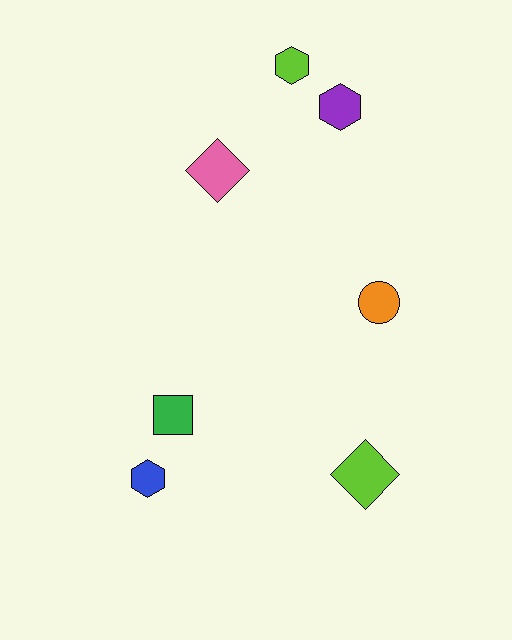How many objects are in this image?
There are 7 objects.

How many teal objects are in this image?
There are no teal objects.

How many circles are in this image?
There is 1 circle.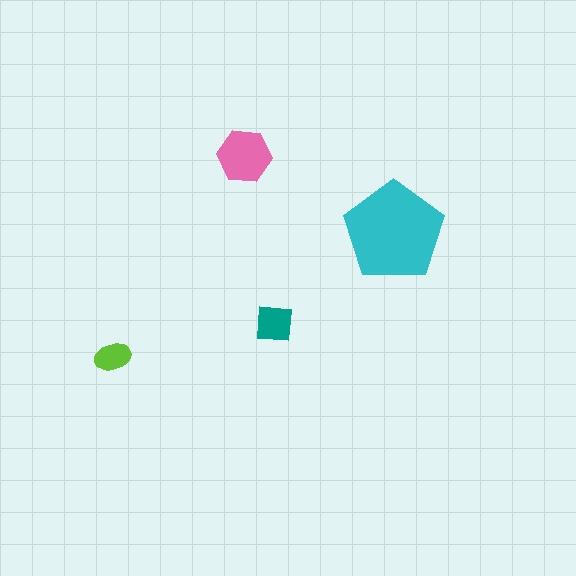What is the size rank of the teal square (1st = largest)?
3rd.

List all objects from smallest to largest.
The lime ellipse, the teal square, the pink hexagon, the cyan pentagon.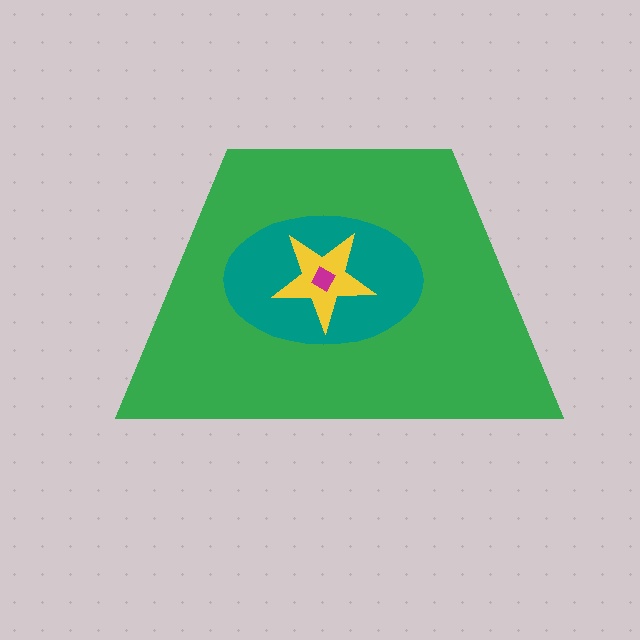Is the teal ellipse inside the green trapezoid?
Yes.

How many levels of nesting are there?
4.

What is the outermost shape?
The green trapezoid.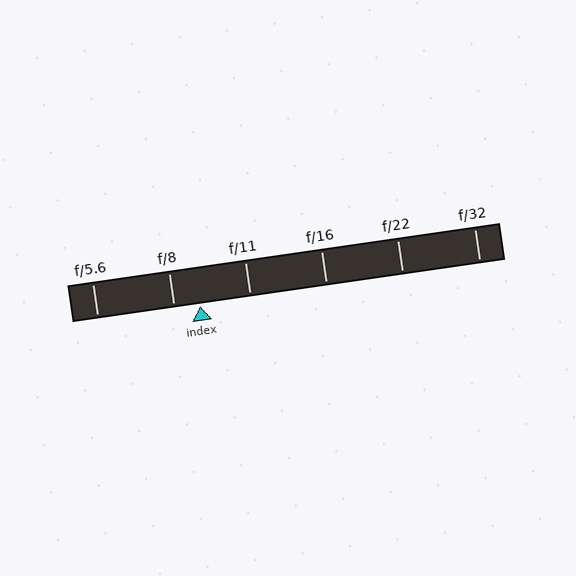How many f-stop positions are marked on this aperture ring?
There are 6 f-stop positions marked.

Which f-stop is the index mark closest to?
The index mark is closest to f/8.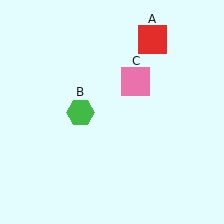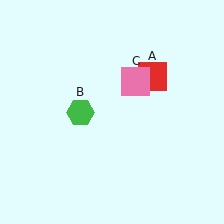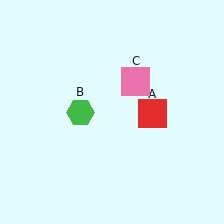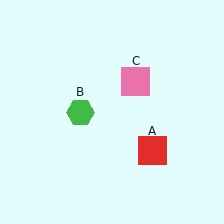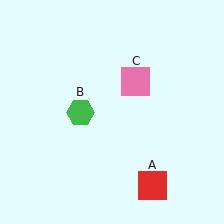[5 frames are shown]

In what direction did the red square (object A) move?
The red square (object A) moved down.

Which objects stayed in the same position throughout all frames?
Green hexagon (object B) and pink square (object C) remained stationary.